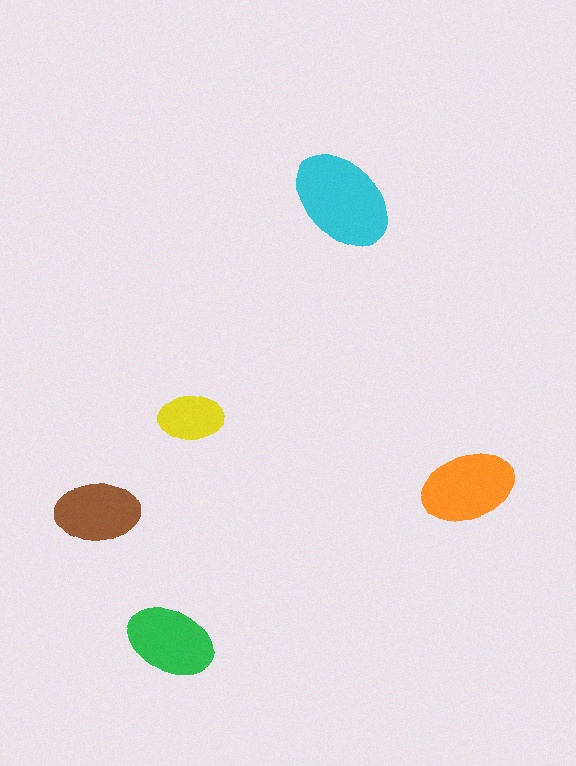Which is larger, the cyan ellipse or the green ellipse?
The cyan one.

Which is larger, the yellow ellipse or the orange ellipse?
The orange one.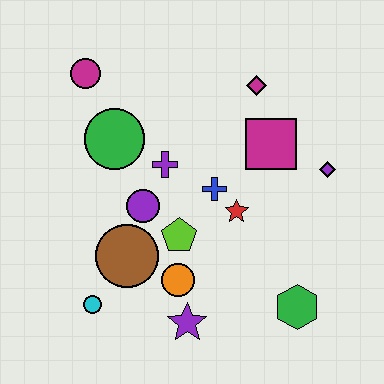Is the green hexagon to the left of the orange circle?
No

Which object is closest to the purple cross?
The purple circle is closest to the purple cross.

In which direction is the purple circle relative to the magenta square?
The purple circle is to the left of the magenta square.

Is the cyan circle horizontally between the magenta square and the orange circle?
No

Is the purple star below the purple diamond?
Yes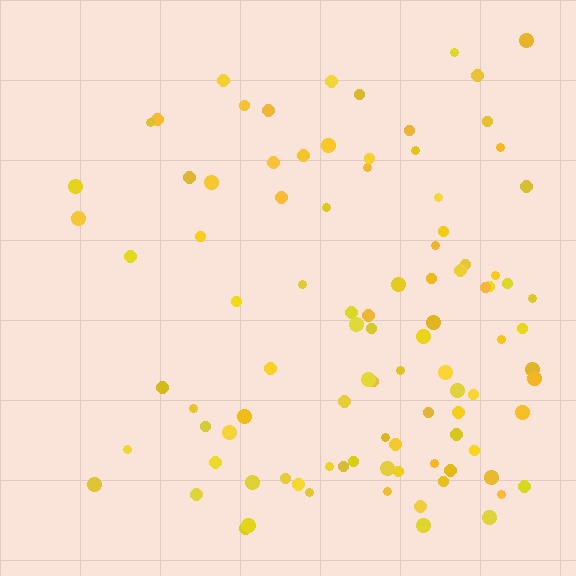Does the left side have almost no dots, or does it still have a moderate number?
Still a moderate number, just noticeably fewer than the right.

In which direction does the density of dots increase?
From left to right, with the right side densest.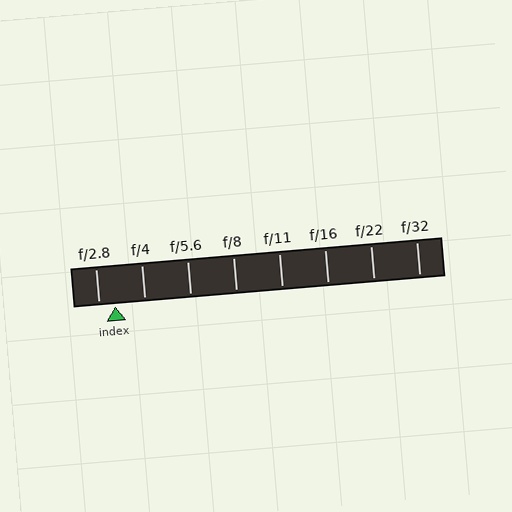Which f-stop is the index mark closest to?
The index mark is closest to f/2.8.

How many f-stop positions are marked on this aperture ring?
There are 8 f-stop positions marked.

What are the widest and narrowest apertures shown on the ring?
The widest aperture shown is f/2.8 and the narrowest is f/32.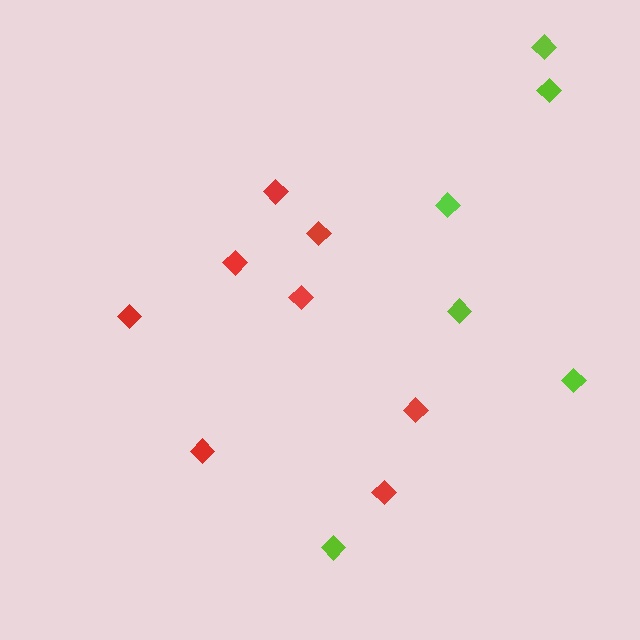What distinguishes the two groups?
There are 2 groups: one group of lime diamonds (6) and one group of red diamonds (8).